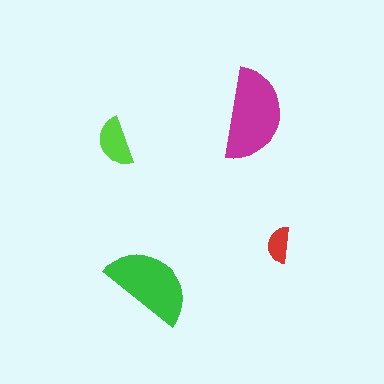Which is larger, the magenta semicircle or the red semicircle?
The magenta one.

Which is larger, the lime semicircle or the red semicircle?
The lime one.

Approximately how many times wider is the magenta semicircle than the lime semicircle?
About 2 times wider.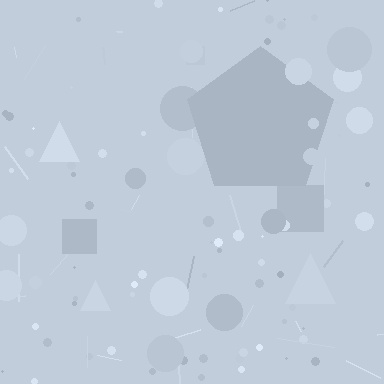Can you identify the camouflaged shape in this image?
The camouflaged shape is a pentagon.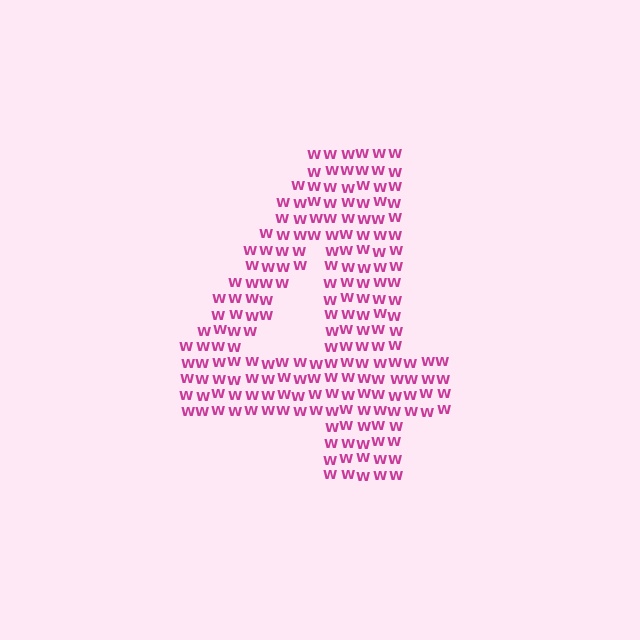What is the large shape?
The large shape is the digit 4.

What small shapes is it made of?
It is made of small letter W's.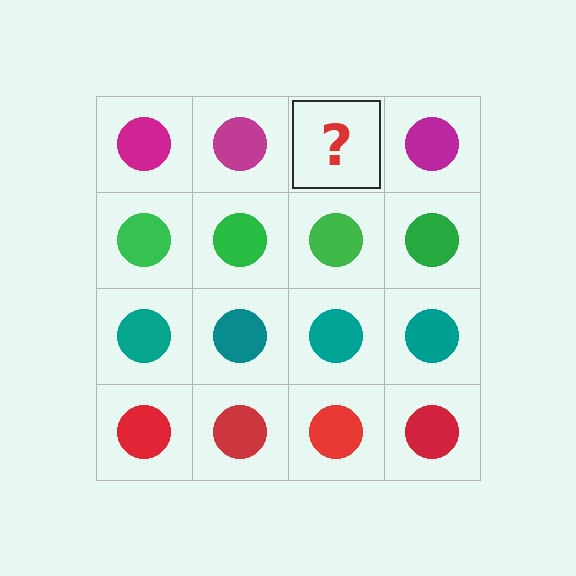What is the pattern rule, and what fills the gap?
The rule is that each row has a consistent color. The gap should be filled with a magenta circle.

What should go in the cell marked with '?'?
The missing cell should contain a magenta circle.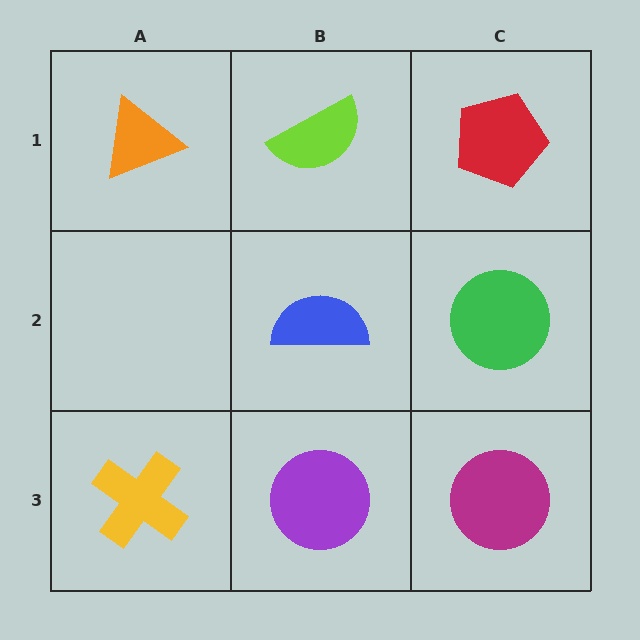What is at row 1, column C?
A red pentagon.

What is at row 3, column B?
A purple circle.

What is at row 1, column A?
An orange triangle.